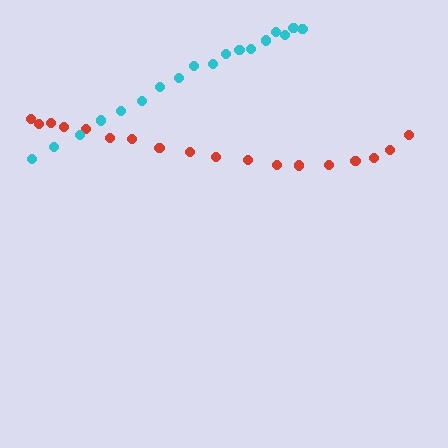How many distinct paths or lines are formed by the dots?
There are 2 distinct paths.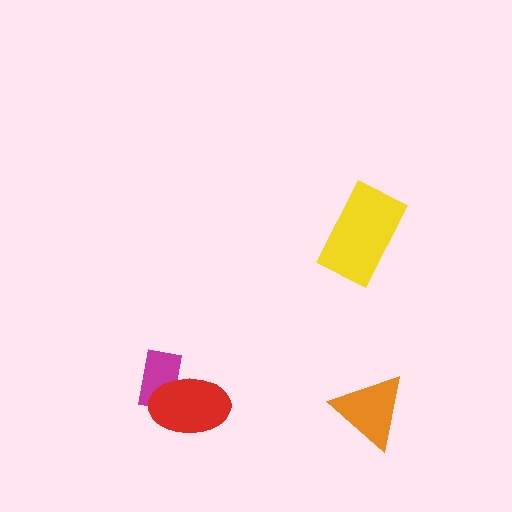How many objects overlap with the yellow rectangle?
0 objects overlap with the yellow rectangle.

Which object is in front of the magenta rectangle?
The red ellipse is in front of the magenta rectangle.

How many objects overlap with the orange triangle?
0 objects overlap with the orange triangle.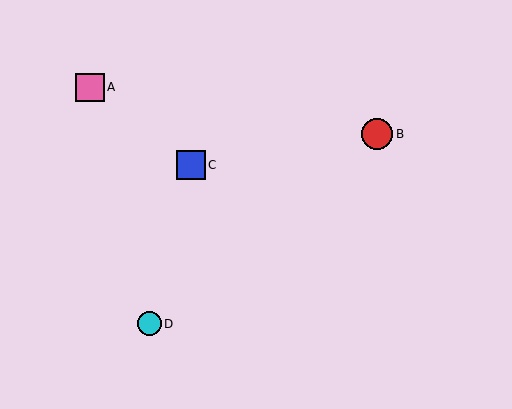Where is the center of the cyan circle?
The center of the cyan circle is at (150, 324).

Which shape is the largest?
The red circle (labeled B) is the largest.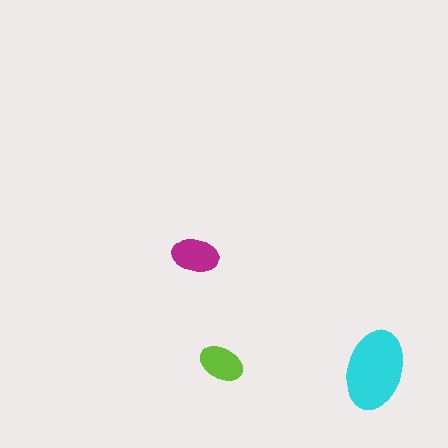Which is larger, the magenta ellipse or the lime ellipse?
The magenta one.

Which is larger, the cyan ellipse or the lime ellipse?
The cyan one.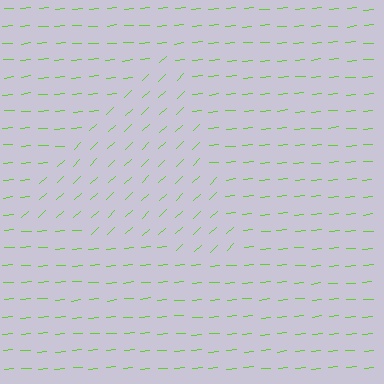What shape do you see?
I see a triangle.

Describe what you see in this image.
The image is filled with small lime line segments. A triangle region in the image has lines oriented differently from the surrounding lines, creating a visible texture boundary.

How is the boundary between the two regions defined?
The boundary is defined purely by a change in line orientation (approximately 39 degrees difference). All lines are the same color and thickness.